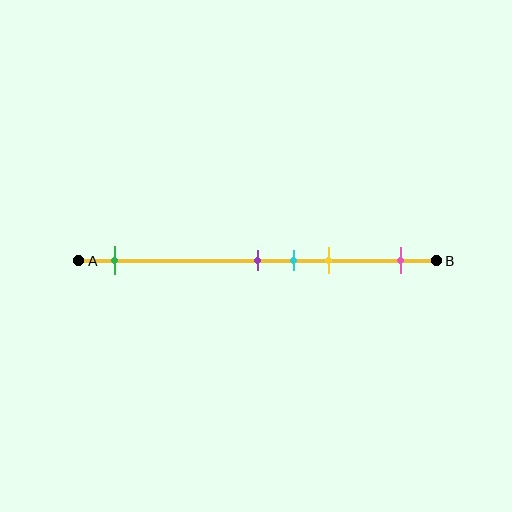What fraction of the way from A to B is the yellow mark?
The yellow mark is approximately 70% (0.7) of the way from A to B.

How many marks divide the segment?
There are 5 marks dividing the segment.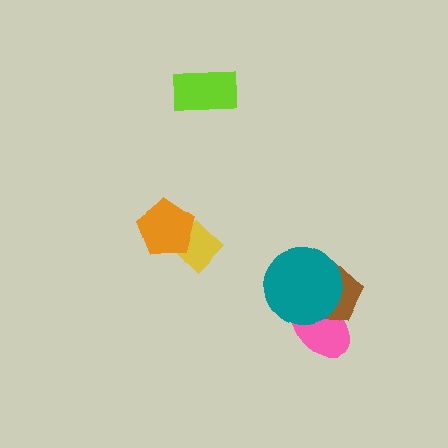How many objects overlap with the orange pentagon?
1 object overlaps with the orange pentagon.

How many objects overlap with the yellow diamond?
1 object overlaps with the yellow diamond.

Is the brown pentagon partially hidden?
Yes, it is partially covered by another shape.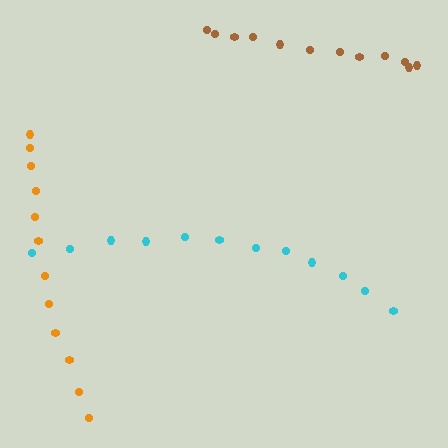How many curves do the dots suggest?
There are 3 distinct paths.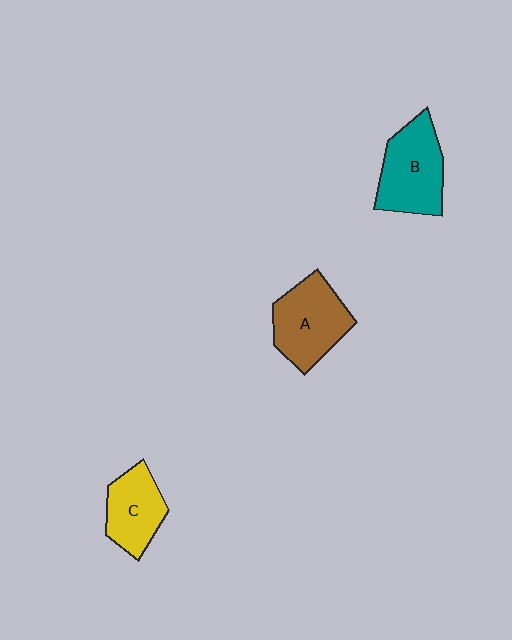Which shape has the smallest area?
Shape C (yellow).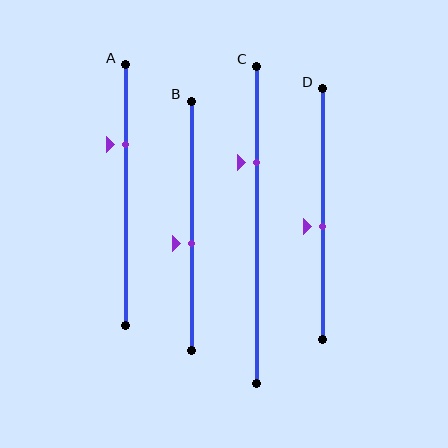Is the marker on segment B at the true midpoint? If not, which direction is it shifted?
No, the marker on segment B is shifted downward by about 7% of the segment length.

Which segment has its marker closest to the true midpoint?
Segment D has its marker closest to the true midpoint.